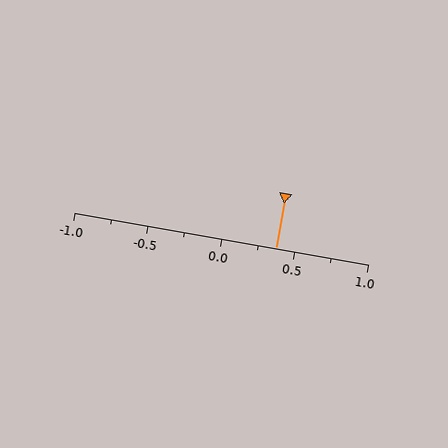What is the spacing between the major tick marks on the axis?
The major ticks are spaced 0.5 apart.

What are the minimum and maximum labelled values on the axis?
The axis runs from -1.0 to 1.0.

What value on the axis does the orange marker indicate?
The marker indicates approximately 0.38.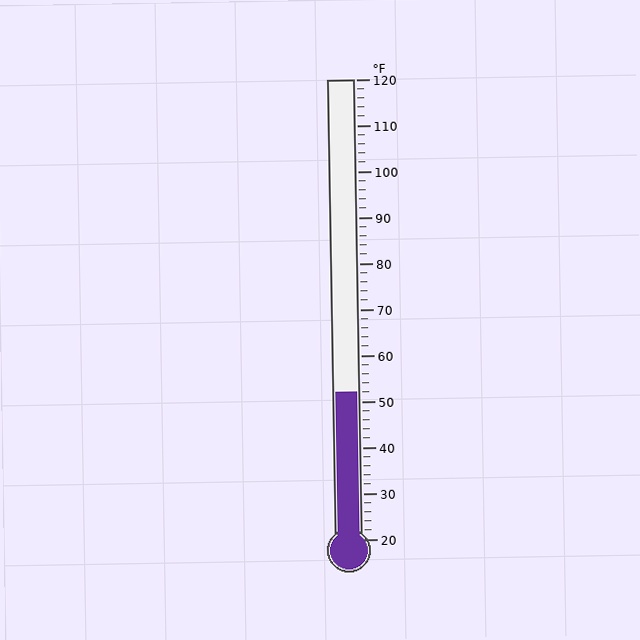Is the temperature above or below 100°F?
The temperature is below 100°F.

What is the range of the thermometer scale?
The thermometer scale ranges from 20°F to 120°F.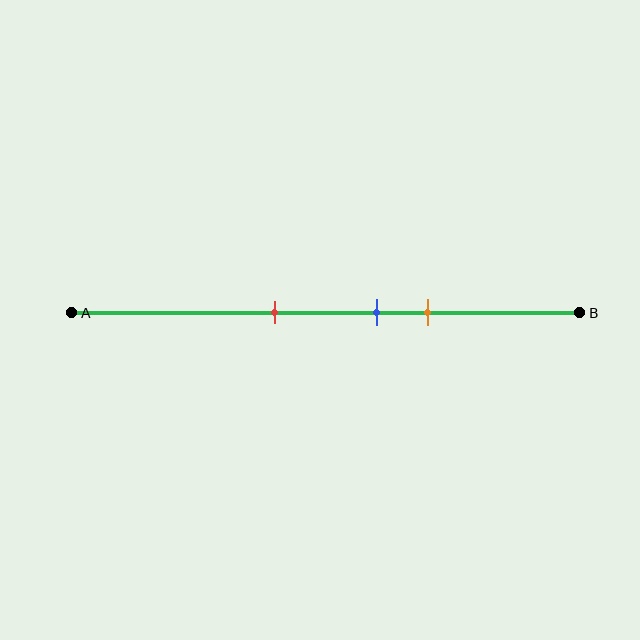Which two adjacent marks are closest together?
The blue and orange marks are the closest adjacent pair.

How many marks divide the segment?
There are 3 marks dividing the segment.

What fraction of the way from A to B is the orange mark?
The orange mark is approximately 70% (0.7) of the way from A to B.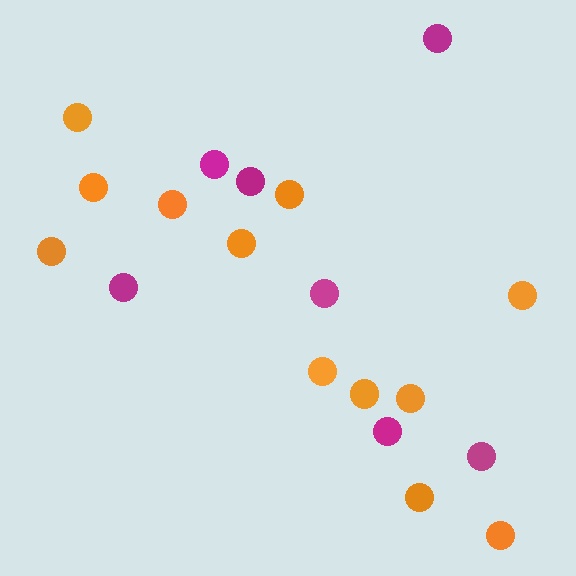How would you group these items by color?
There are 2 groups: one group of magenta circles (7) and one group of orange circles (12).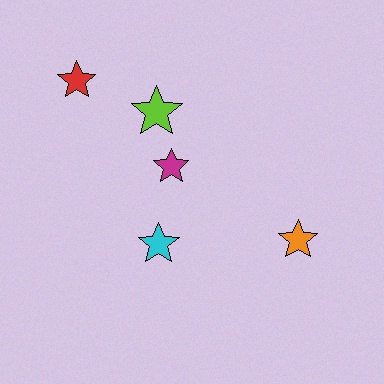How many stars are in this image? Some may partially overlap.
There are 5 stars.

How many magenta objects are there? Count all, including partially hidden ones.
There is 1 magenta object.